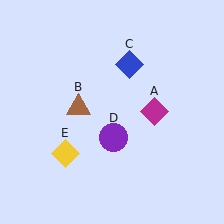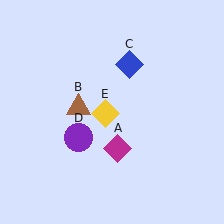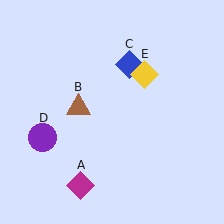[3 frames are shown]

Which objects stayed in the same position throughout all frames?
Brown triangle (object B) and blue diamond (object C) remained stationary.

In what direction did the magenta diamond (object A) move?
The magenta diamond (object A) moved down and to the left.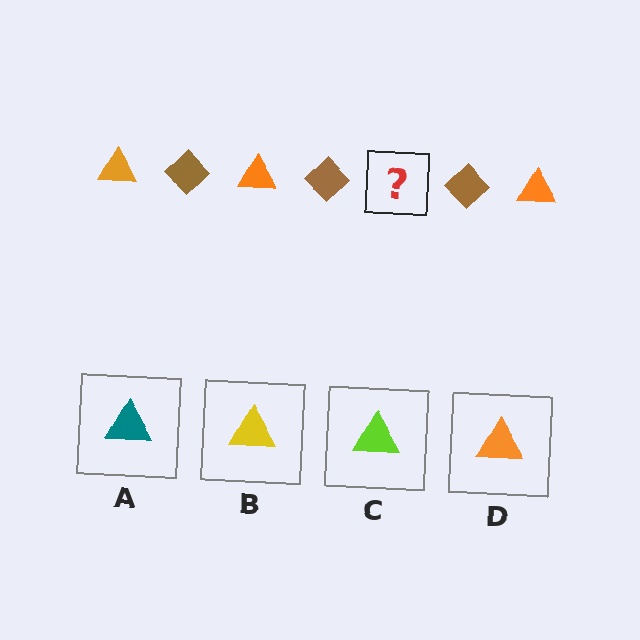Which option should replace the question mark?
Option D.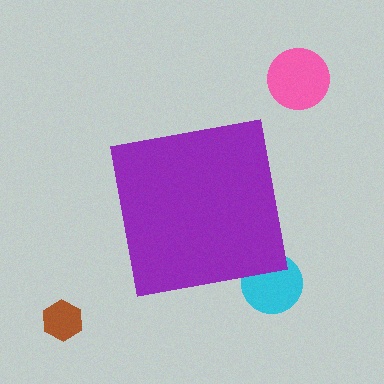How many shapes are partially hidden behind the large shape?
1 shape is partially hidden.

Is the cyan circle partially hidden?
Yes, the cyan circle is partially hidden behind the purple square.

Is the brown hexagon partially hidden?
No, the brown hexagon is fully visible.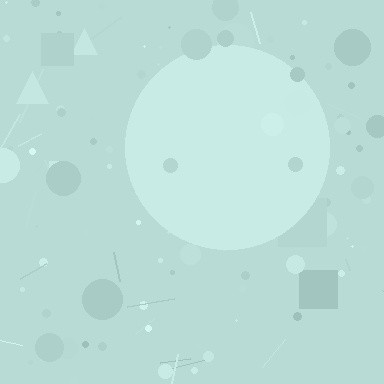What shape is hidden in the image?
A circle is hidden in the image.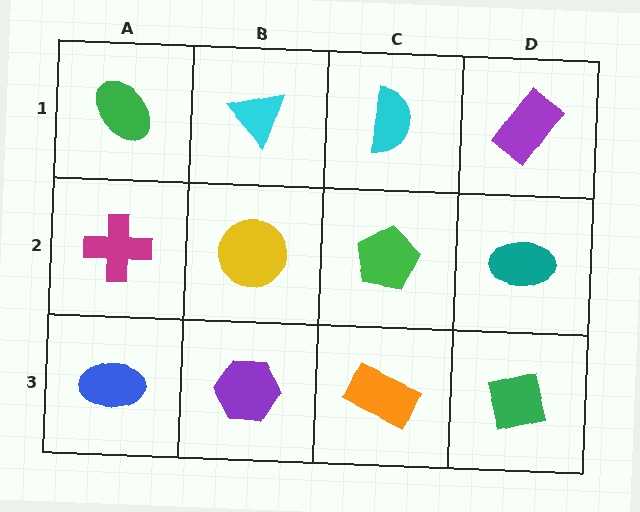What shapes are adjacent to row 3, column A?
A magenta cross (row 2, column A), a purple hexagon (row 3, column B).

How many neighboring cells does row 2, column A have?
3.